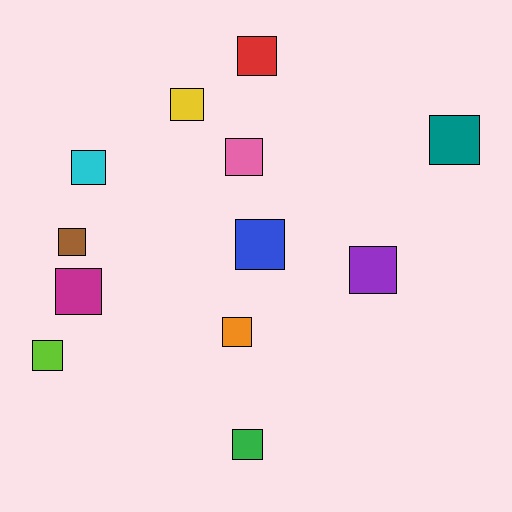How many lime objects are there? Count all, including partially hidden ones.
There is 1 lime object.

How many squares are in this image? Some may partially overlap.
There are 12 squares.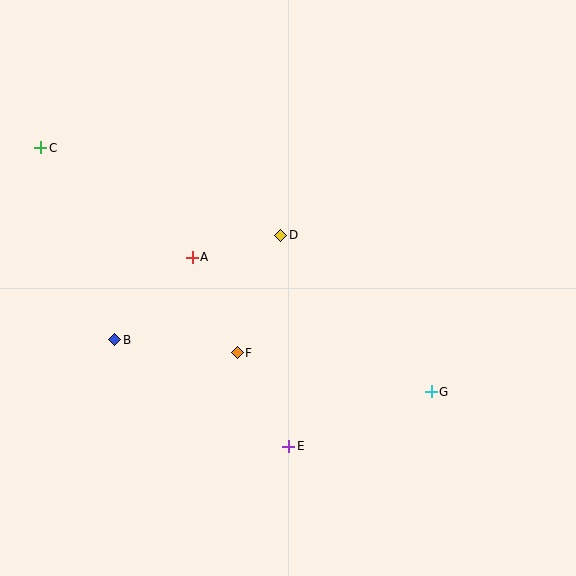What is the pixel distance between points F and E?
The distance between F and E is 107 pixels.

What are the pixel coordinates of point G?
Point G is at (431, 392).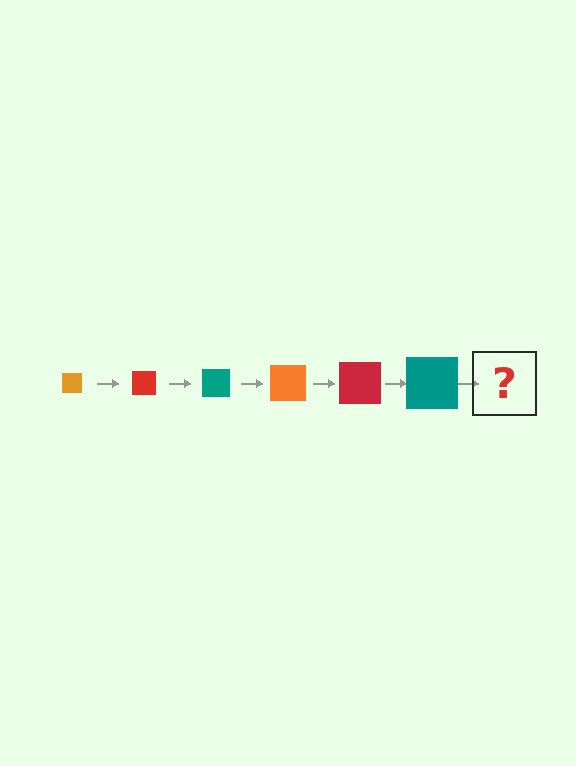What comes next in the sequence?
The next element should be an orange square, larger than the previous one.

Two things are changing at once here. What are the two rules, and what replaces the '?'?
The two rules are that the square grows larger each step and the color cycles through orange, red, and teal. The '?' should be an orange square, larger than the previous one.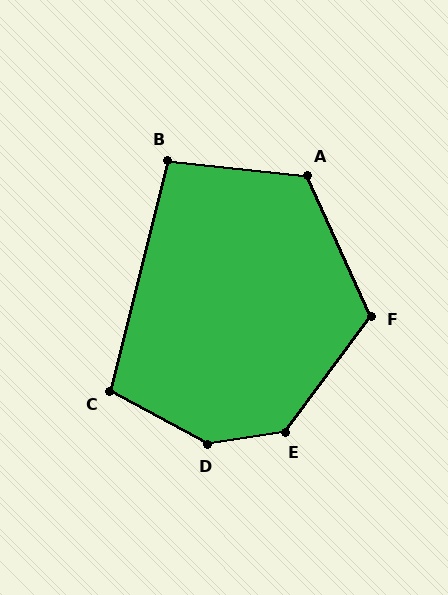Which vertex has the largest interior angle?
D, at approximately 142 degrees.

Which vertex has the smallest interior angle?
B, at approximately 98 degrees.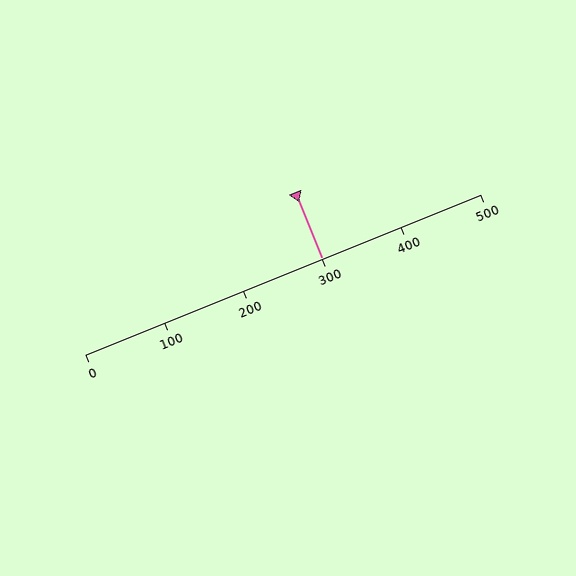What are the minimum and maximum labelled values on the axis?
The axis runs from 0 to 500.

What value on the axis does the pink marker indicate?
The marker indicates approximately 300.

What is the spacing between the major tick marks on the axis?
The major ticks are spaced 100 apart.